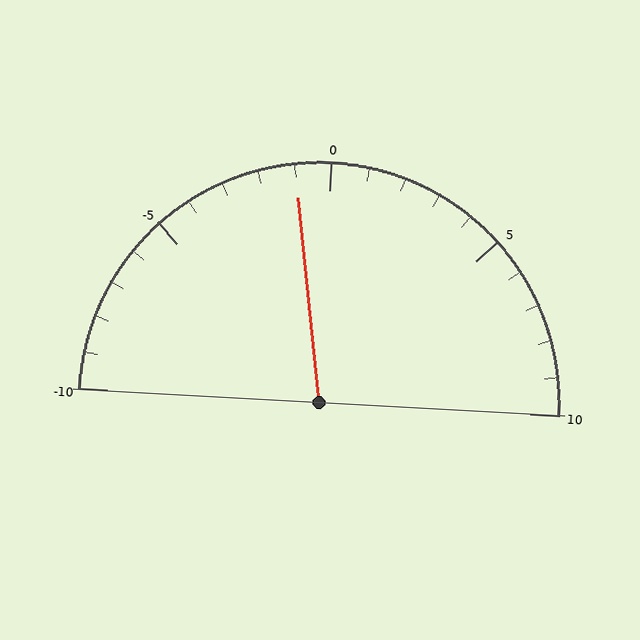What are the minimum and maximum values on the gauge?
The gauge ranges from -10 to 10.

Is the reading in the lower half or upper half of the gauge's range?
The reading is in the lower half of the range (-10 to 10).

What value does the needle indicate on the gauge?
The needle indicates approximately -1.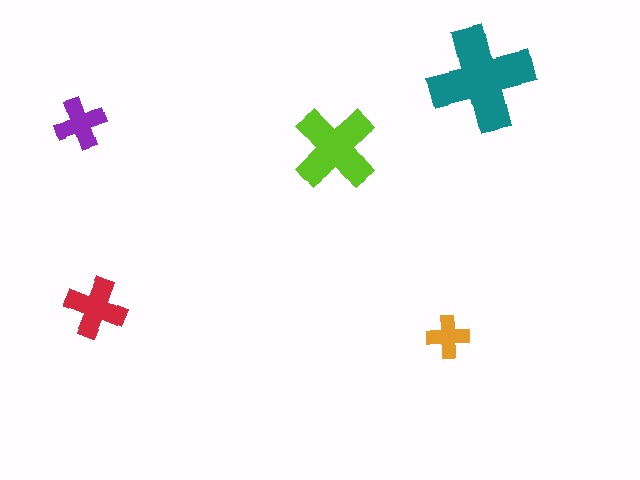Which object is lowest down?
The orange cross is bottommost.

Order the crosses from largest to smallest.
the teal one, the lime one, the red one, the purple one, the orange one.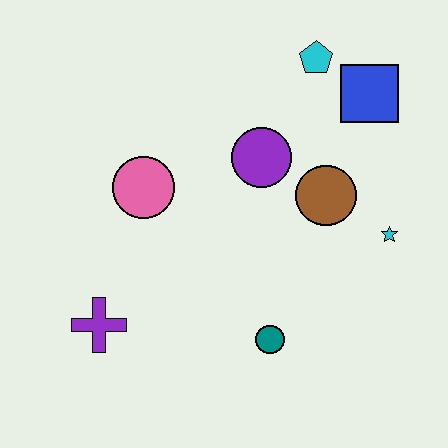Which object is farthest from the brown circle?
The purple cross is farthest from the brown circle.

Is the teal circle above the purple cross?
No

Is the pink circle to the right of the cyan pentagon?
No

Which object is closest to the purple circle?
The brown circle is closest to the purple circle.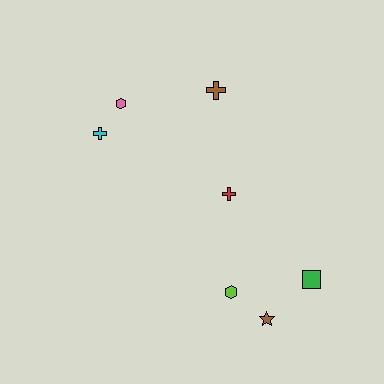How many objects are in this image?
There are 7 objects.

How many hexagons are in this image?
There are 2 hexagons.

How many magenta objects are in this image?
There are no magenta objects.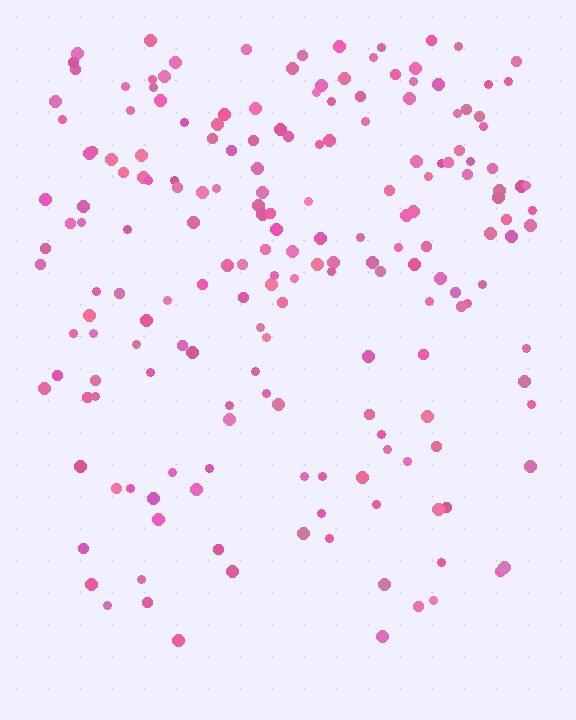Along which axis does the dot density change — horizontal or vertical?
Vertical.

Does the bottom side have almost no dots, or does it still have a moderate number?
Still a moderate number, just noticeably fewer than the top.